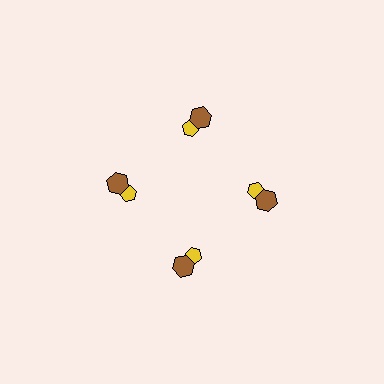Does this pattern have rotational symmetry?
Yes, this pattern has 4-fold rotational symmetry. It looks the same after rotating 90 degrees around the center.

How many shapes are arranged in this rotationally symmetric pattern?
There are 8 shapes, arranged in 4 groups of 2.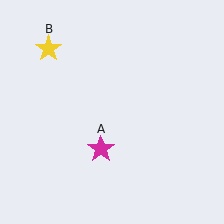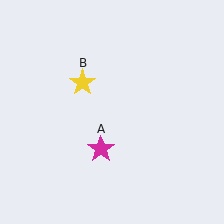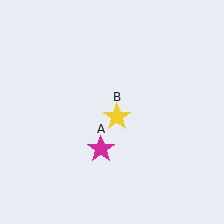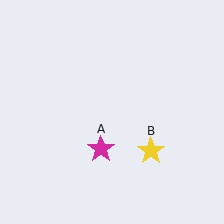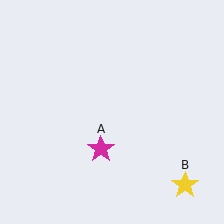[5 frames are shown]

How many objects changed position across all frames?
1 object changed position: yellow star (object B).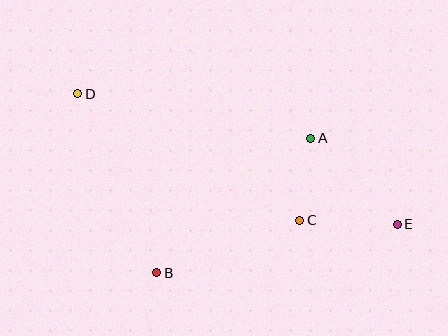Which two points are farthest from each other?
Points D and E are farthest from each other.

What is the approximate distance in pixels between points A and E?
The distance between A and E is approximately 122 pixels.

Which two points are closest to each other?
Points A and C are closest to each other.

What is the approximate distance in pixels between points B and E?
The distance between B and E is approximately 245 pixels.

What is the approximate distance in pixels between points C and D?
The distance between C and D is approximately 255 pixels.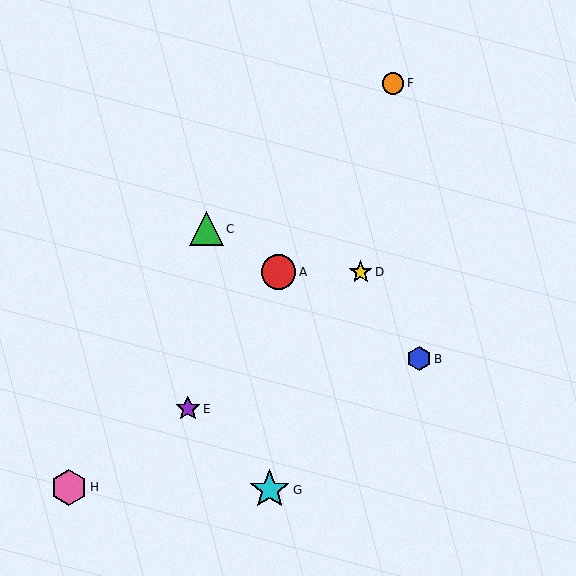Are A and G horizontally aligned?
No, A is at y≈272 and G is at y≈490.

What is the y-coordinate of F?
Object F is at y≈83.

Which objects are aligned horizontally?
Objects A, D are aligned horizontally.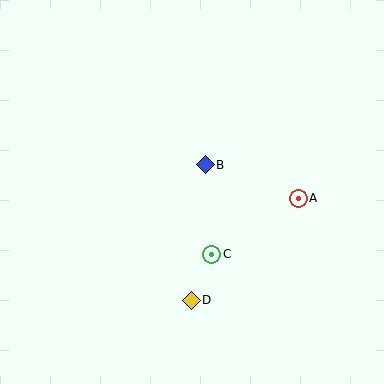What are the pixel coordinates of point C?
Point C is at (212, 254).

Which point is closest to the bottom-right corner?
Point A is closest to the bottom-right corner.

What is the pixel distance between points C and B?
The distance between C and B is 89 pixels.